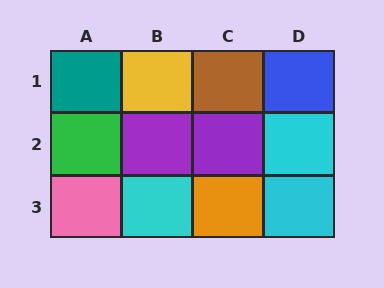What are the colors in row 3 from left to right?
Pink, cyan, orange, cyan.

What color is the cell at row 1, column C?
Brown.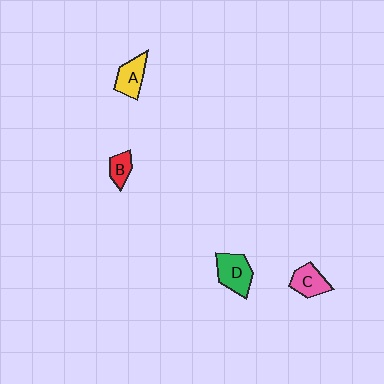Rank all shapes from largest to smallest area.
From largest to smallest: D (green), A (yellow), C (pink), B (red).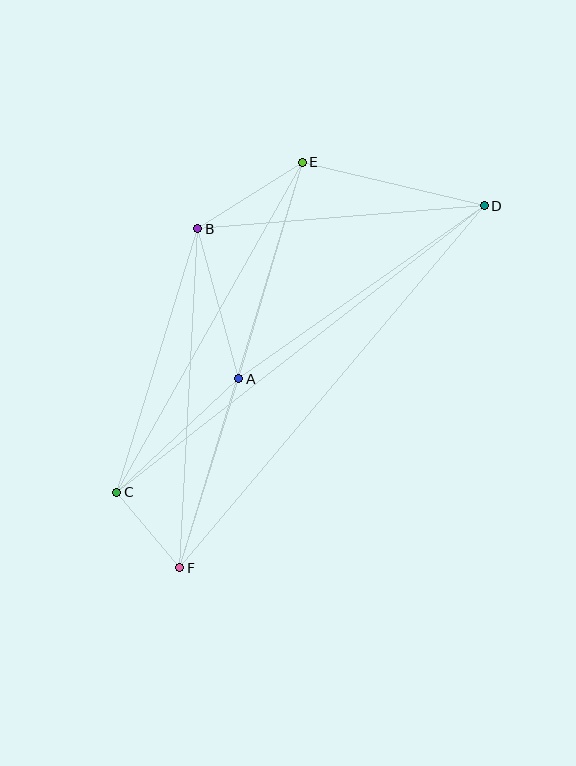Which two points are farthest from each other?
Points D and F are farthest from each other.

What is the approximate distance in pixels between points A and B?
The distance between A and B is approximately 155 pixels.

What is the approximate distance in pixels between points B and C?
The distance between B and C is approximately 275 pixels.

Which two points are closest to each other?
Points C and F are closest to each other.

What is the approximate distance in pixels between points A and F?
The distance between A and F is approximately 198 pixels.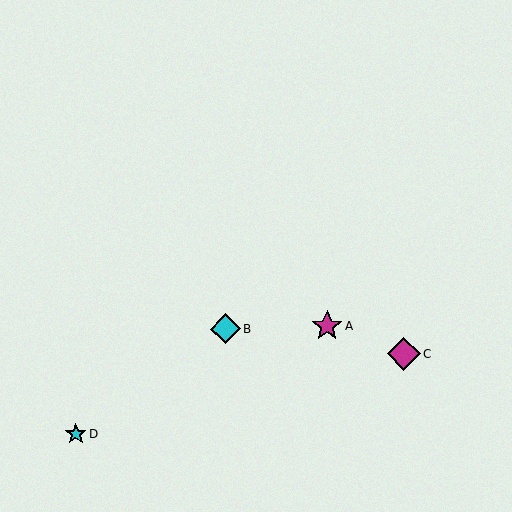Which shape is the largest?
The magenta diamond (labeled C) is the largest.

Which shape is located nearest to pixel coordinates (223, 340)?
The cyan diamond (labeled B) at (225, 329) is nearest to that location.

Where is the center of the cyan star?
The center of the cyan star is at (76, 434).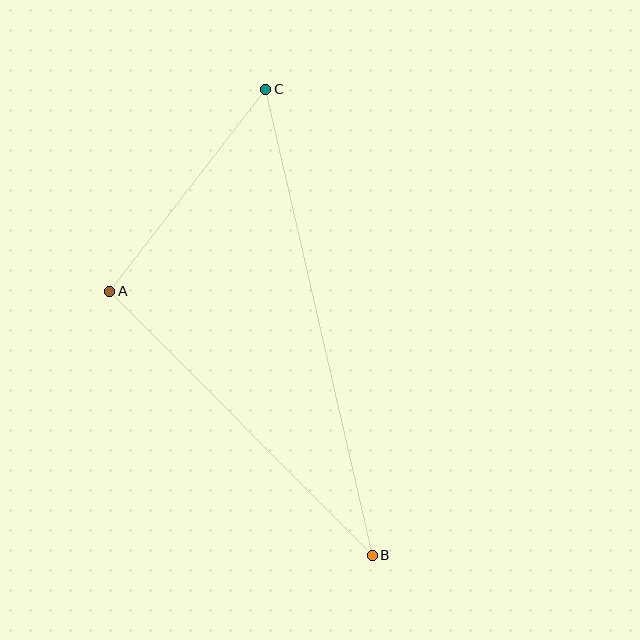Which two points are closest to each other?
Points A and C are closest to each other.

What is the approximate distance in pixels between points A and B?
The distance between A and B is approximately 372 pixels.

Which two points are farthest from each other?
Points B and C are farthest from each other.